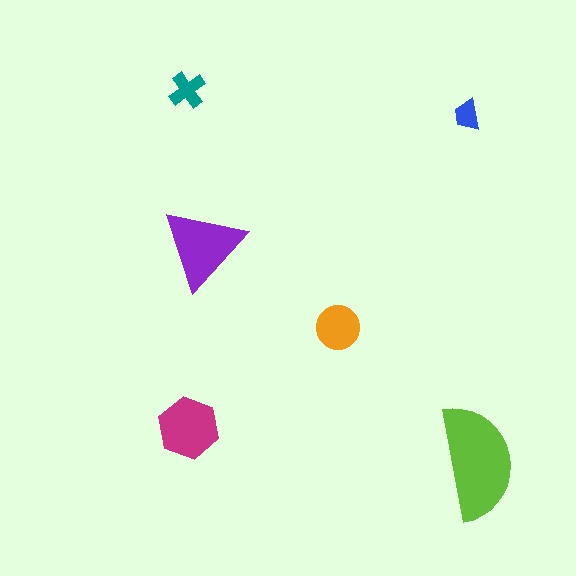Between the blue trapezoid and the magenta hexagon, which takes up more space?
The magenta hexagon.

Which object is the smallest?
The blue trapezoid.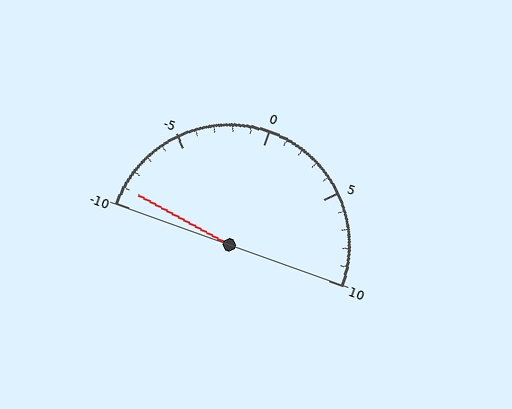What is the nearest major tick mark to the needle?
The nearest major tick mark is -10.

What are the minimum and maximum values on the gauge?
The gauge ranges from -10 to 10.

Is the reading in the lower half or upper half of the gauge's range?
The reading is in the lower half of the range (-10 to 10).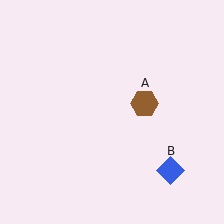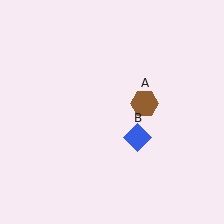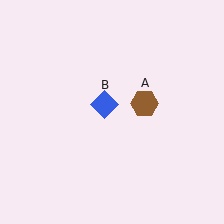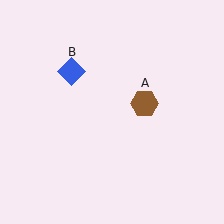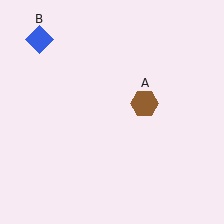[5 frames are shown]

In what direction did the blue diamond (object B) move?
The blue diamond (object B) moved up and to the left.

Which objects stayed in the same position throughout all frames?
Brown hexagon (object A) remained stationary.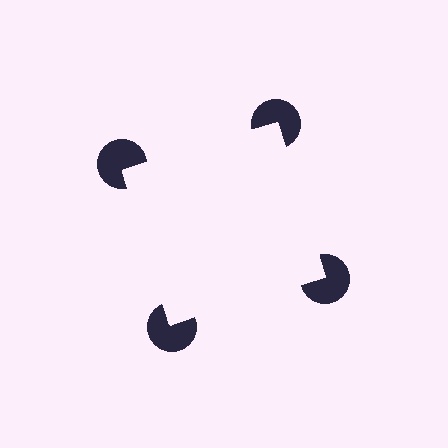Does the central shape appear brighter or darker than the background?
It typically appears slightly brighter than the background, even though no actual brightness change is drawn.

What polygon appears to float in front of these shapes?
An illusory square — its edges are inferred from the aligned wedge cuts in the pac-man discs, not physically drawn.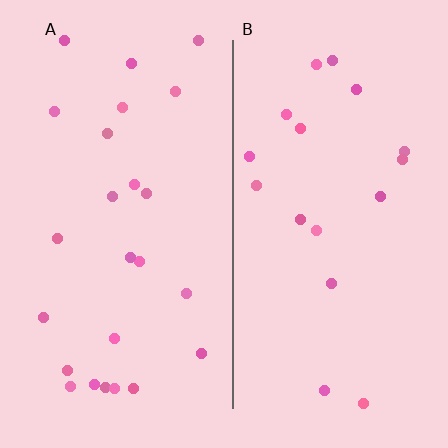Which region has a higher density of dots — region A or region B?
A (the left).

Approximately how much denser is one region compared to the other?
Approximately 1.4× — region A over region B.